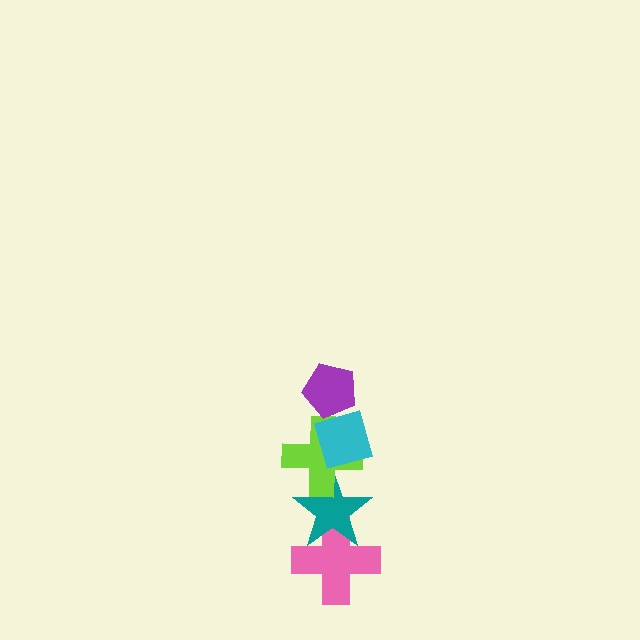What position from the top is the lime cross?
The lime cross is 3rd from the top.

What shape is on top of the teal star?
The lime cross is on top of the teal star.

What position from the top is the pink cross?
The pink cross is 5th from the top.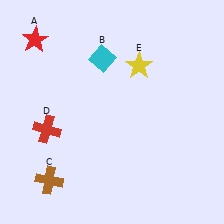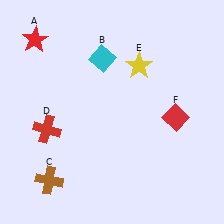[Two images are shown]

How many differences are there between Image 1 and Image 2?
There is 1 difference between the two images.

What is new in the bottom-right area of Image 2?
A red diamond (F) was added in the bottom-right area of Image 2.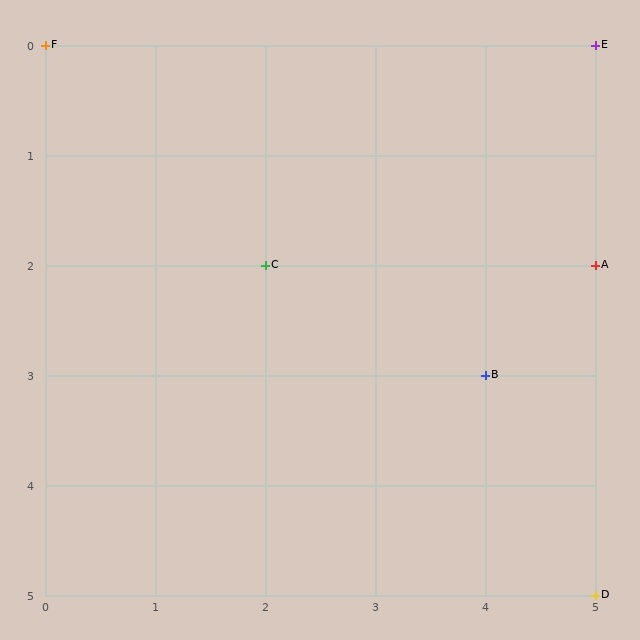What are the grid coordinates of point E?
Point E is at grid coordinates (5, 0).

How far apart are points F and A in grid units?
Points F and A are 5 columns and 2 rows apart (about 5.4 grid units diagonally).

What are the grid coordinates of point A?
Point A is at grid coordinates (5, 2).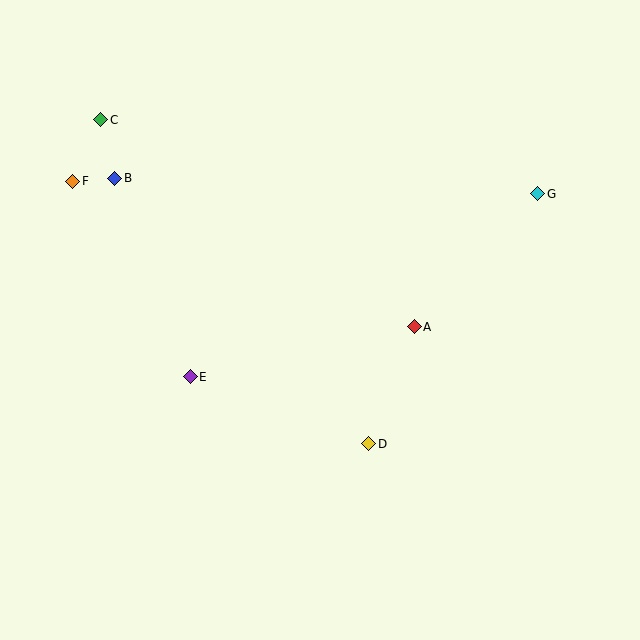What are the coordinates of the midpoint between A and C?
The midpoint between A and C is at (257, 223).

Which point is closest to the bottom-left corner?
Point E is closest to the bottom-left corner.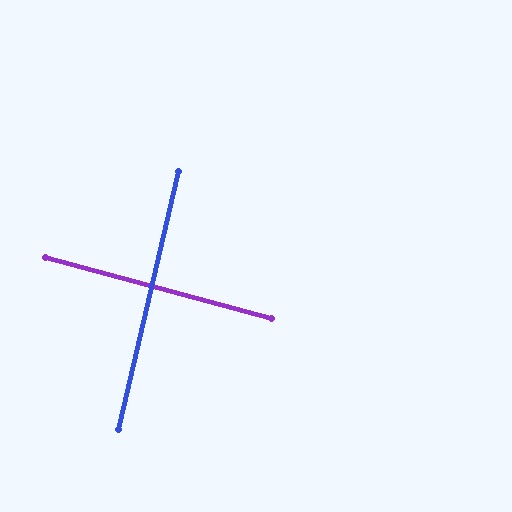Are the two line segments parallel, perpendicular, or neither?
Perpendicular — they meet at approximately 88°.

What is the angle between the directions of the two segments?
Approximately 88 degrees.